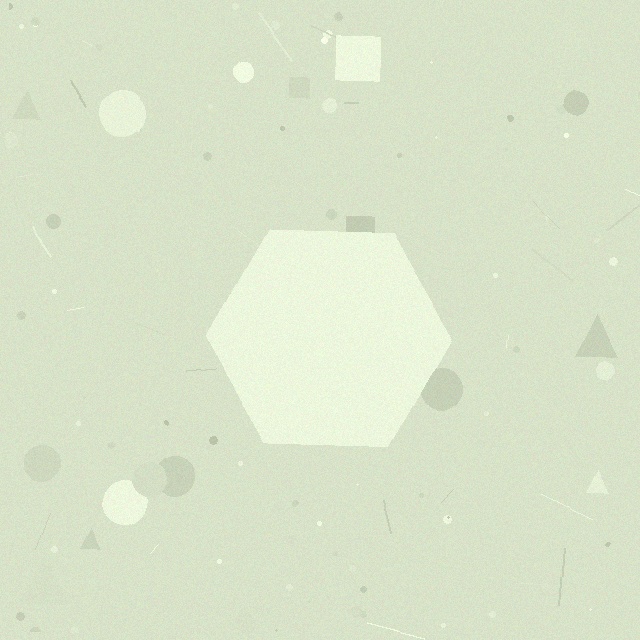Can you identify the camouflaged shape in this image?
The camouflaged shape is a hexagon.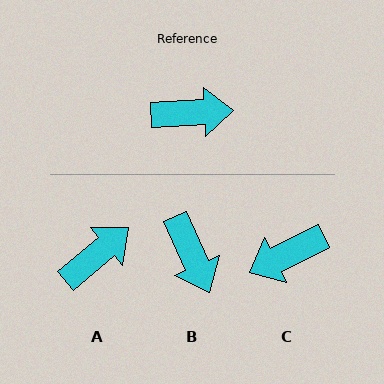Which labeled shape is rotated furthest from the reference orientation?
C, about 157 degrees away.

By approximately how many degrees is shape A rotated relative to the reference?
Approximately 37 degrees counter-clockwise.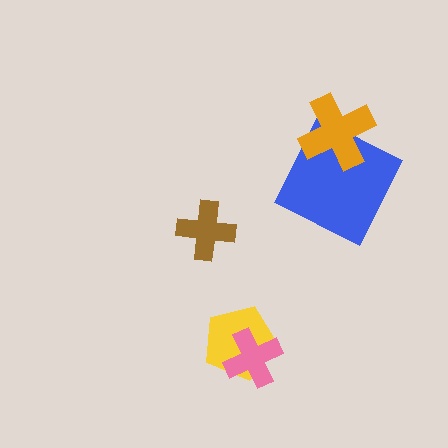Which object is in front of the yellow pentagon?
The pink cross is in front of the yellow pentagon.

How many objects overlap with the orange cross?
1 object overlaps with the orange cross.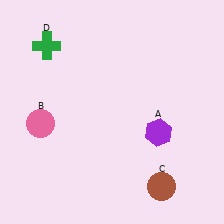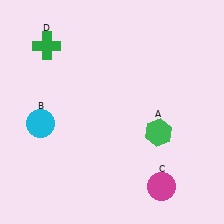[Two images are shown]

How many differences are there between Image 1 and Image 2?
There are 3 differences between the two images.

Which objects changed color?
A changed from purple to green. B changed from pink to cyan. C changed from brown to magenta.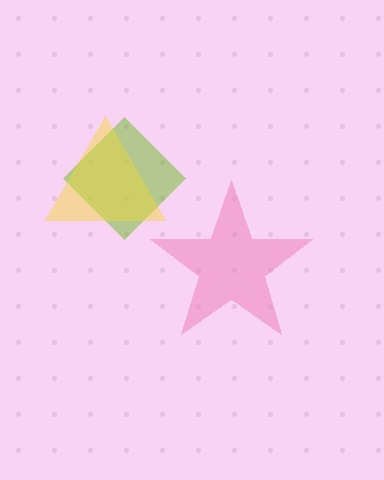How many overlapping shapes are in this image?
There are 3 overlapping shapes in the image.